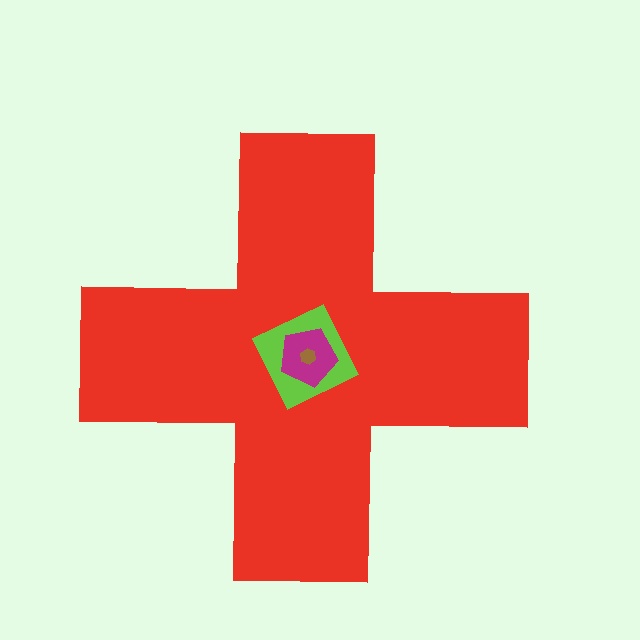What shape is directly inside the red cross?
The lime diamond.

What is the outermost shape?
The red cross.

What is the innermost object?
The brown hexagon.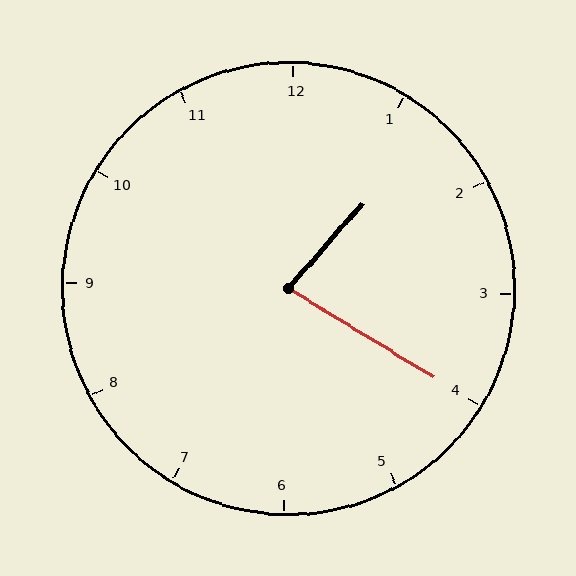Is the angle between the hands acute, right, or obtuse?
It is acute.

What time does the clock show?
1:20.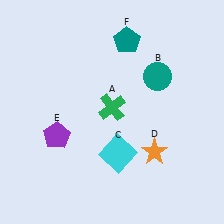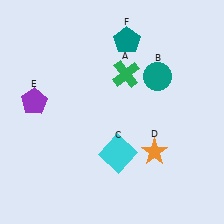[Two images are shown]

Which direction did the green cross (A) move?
The green cross (A) moved up.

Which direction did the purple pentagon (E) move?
The purple pentagon (E) moved up.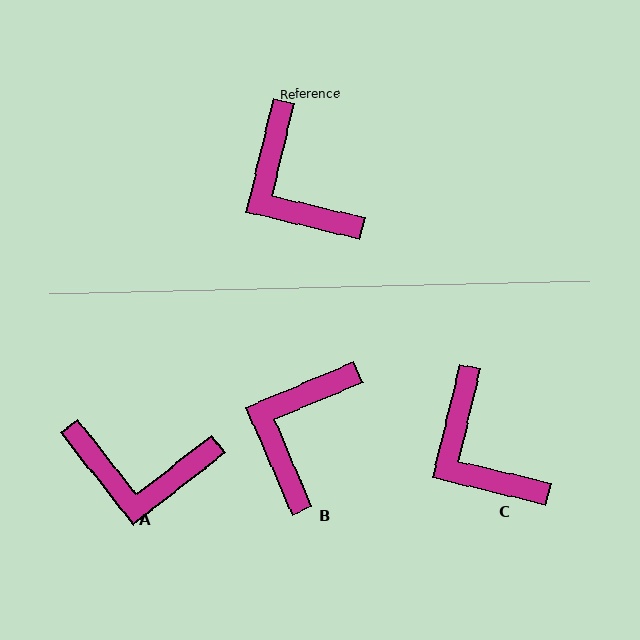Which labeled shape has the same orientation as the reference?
C.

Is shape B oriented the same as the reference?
No, it is off by about 54 degrees.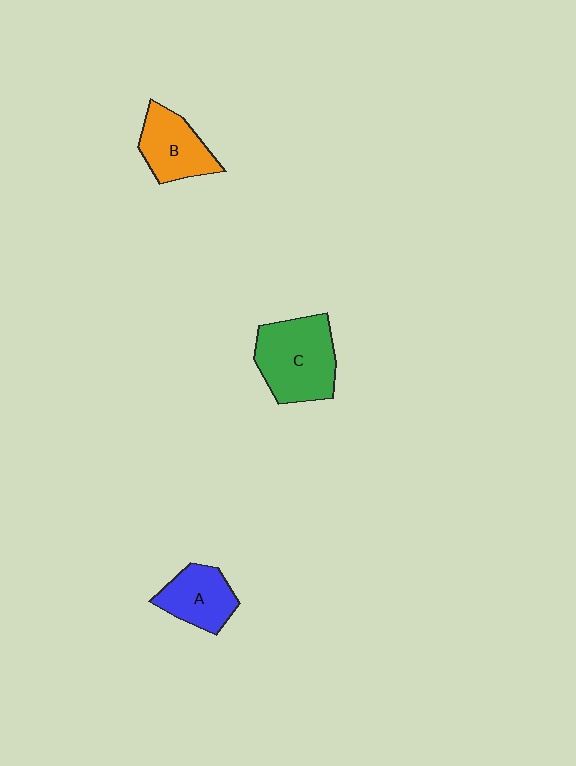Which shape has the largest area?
Shape C (green).